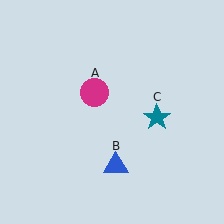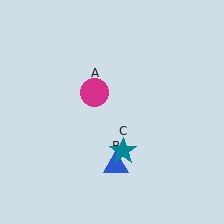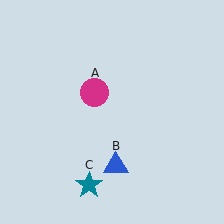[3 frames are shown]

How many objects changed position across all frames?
1 object changed position: teal star (object C).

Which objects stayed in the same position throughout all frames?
Magenta circle (object A) and blue triangle (object B) remained stationary.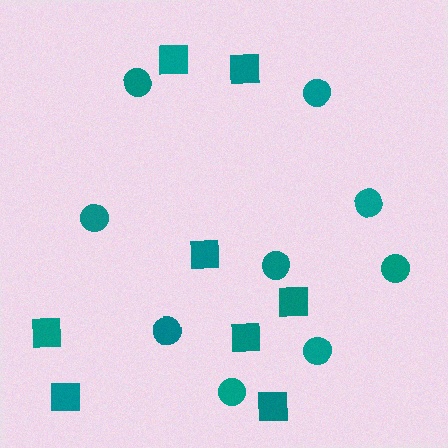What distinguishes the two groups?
There are 2 groups: one group of squares (8) and one group of circles (9).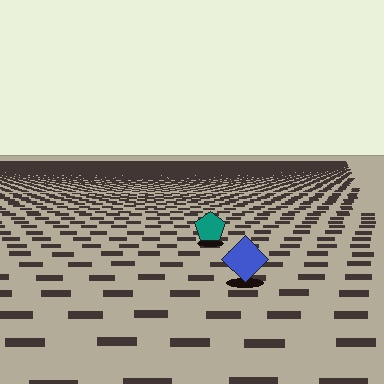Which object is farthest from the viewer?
The teal pentagon is farthest from the viewer. It appears smaller and the ground texture around it is denser.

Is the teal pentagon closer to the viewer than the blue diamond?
No. The blue diamond is closer — you can tell from the texture gradient: the ground texture is coarser near it.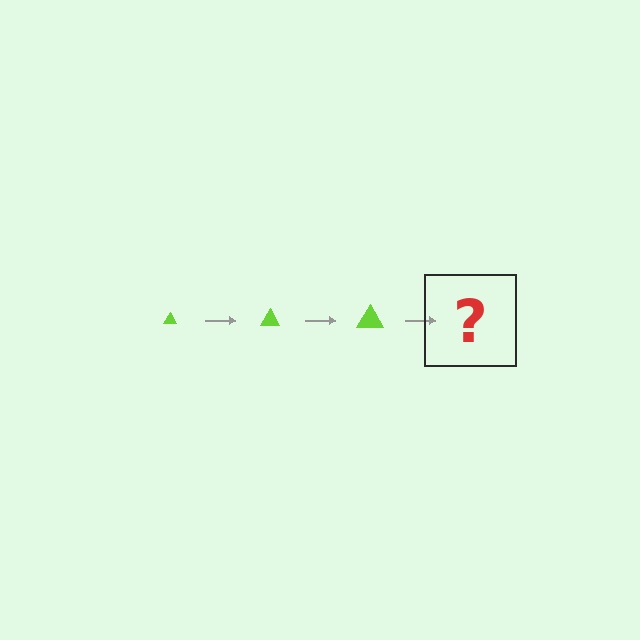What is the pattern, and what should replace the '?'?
The pattern is that the triangle gets progressively larger each step. The '?' should be a lime triangle, larger than the previous one.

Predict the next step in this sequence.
The next step is a lime triangle, larger than the previous one.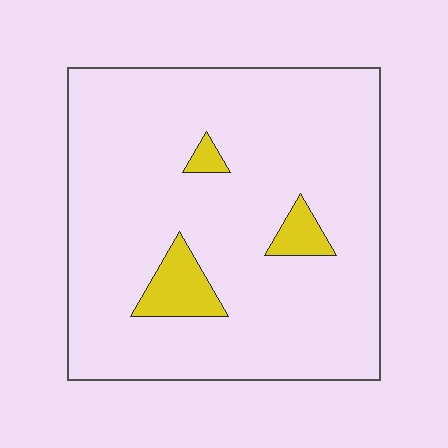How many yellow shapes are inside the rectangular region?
3.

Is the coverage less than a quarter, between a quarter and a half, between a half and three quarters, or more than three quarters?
Less than a quarter.